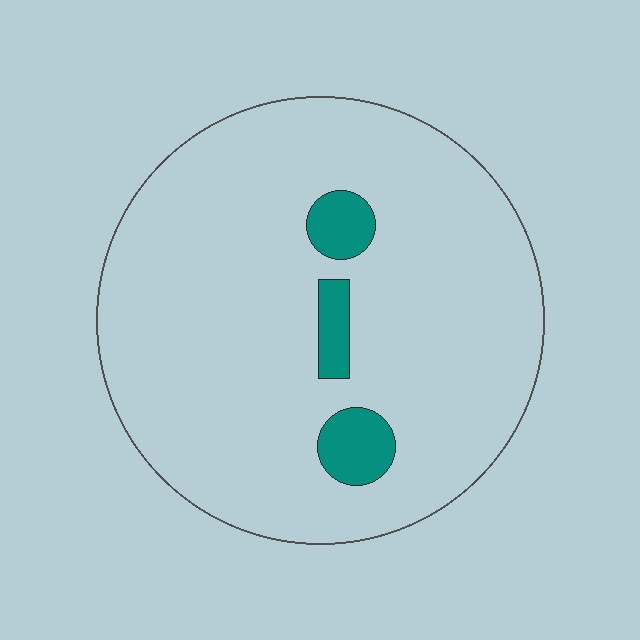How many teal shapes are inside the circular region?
3.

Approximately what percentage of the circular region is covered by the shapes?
Approximately 10%.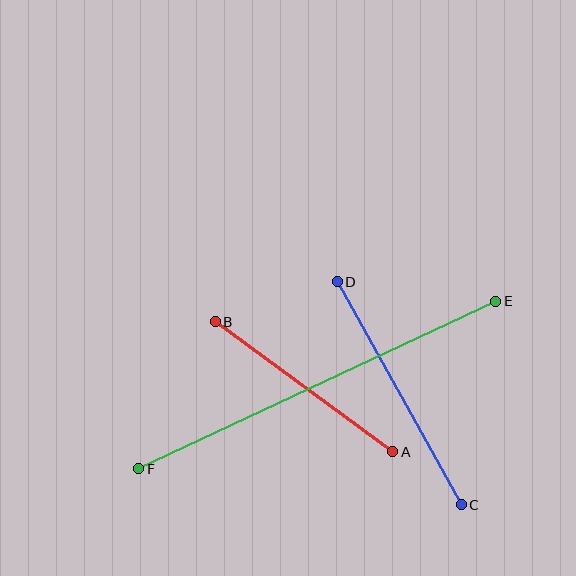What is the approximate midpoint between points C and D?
The midpoint is at approximately (399, 393) pixels.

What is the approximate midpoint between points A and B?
The midpoint is at approximately (304, 387) pixels.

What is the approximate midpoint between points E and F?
The midpoint is at approximately (317, 385) pixels.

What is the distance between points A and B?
The distance is approximately 220 pixels.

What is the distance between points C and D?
The distance is approximately 255 pixels.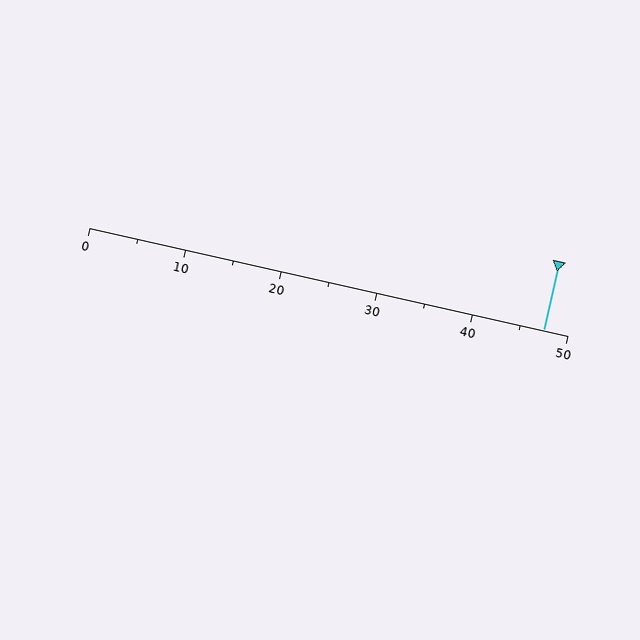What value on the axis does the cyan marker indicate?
The marker indicates approximately 47.5.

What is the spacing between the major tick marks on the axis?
The major ticks are spaced 10 apart.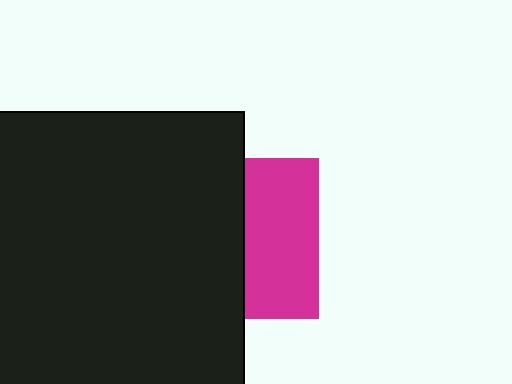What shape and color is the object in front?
The object in front is a black rectangle.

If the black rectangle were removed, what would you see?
You would see the complete magenta square.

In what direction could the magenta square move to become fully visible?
The magenta square could move right. That would shift it out from behind the black rectangle entirely.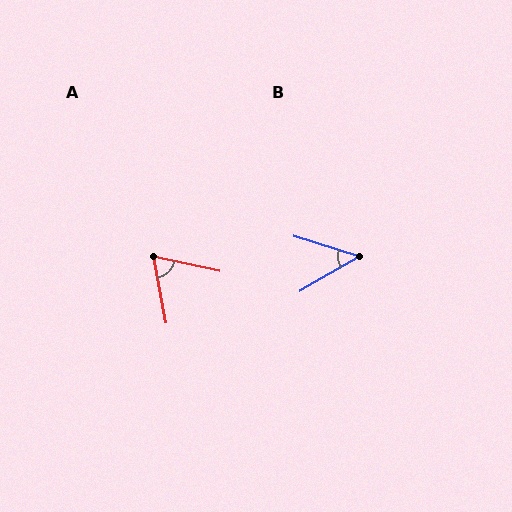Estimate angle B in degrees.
Approximately 48 degrees.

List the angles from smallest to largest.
B (48°), A (67°).